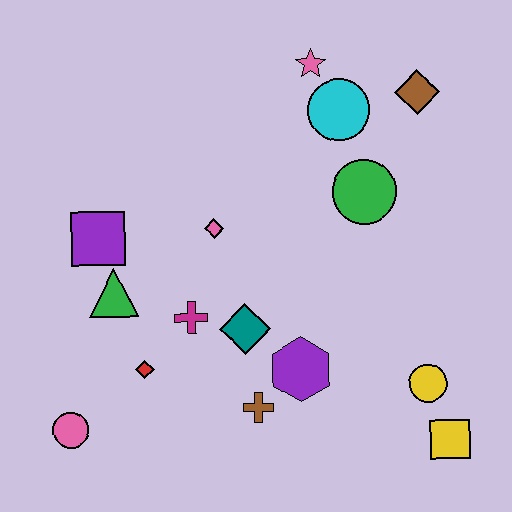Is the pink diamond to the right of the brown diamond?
No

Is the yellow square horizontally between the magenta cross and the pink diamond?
No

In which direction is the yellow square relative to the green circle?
The yellow square is below the green circle.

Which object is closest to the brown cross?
The purple hexagon is closest to the brown cross.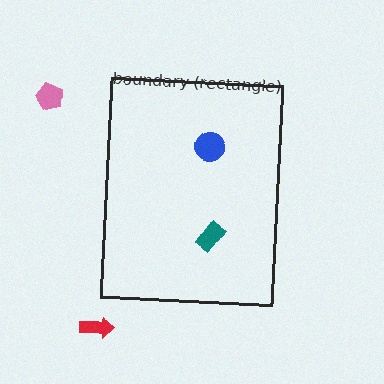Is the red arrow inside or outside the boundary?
Outside.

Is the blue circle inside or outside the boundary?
Inside.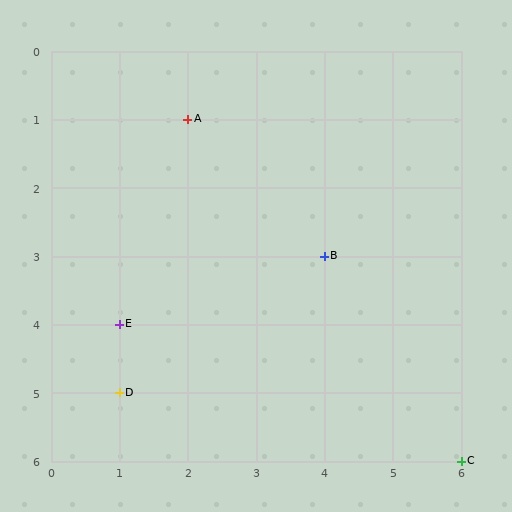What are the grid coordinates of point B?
Point B is at grid coordinates (4, 3).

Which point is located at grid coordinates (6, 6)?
Point C is at (6, 6).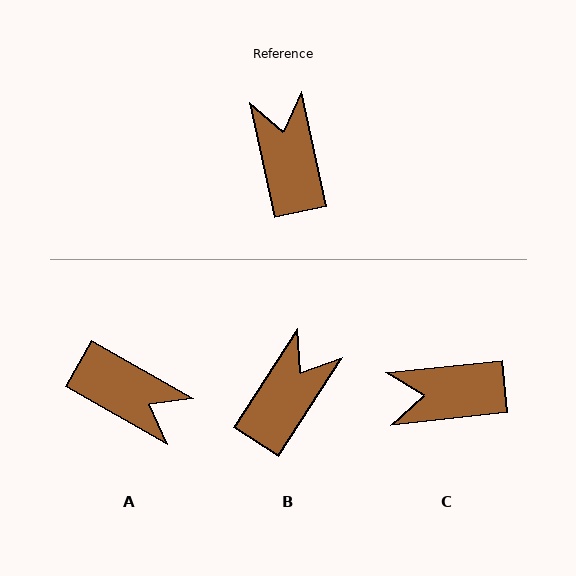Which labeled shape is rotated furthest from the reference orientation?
A, about 132 degrees away.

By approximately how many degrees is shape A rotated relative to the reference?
Approximately 132 degrees clockwise.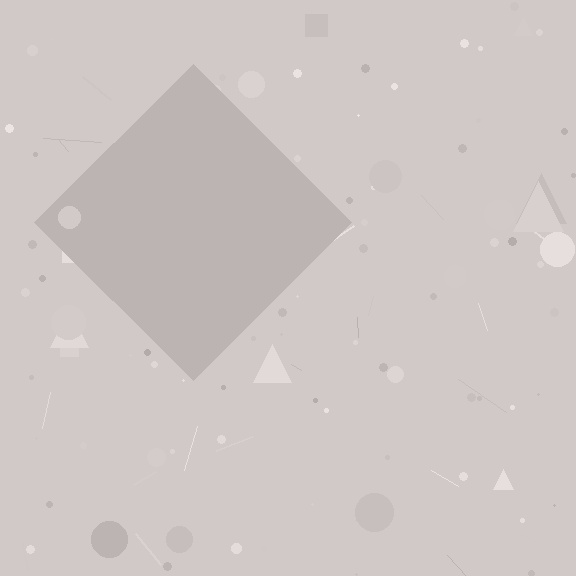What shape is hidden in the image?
A diamond is hidden in the image.